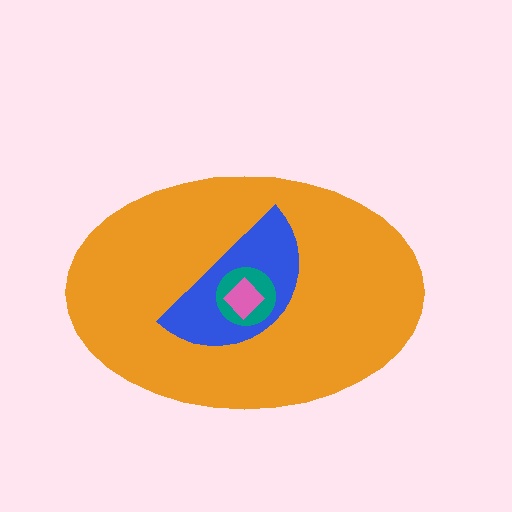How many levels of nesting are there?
4.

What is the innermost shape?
The pink diamond.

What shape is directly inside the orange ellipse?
The blue semicircle.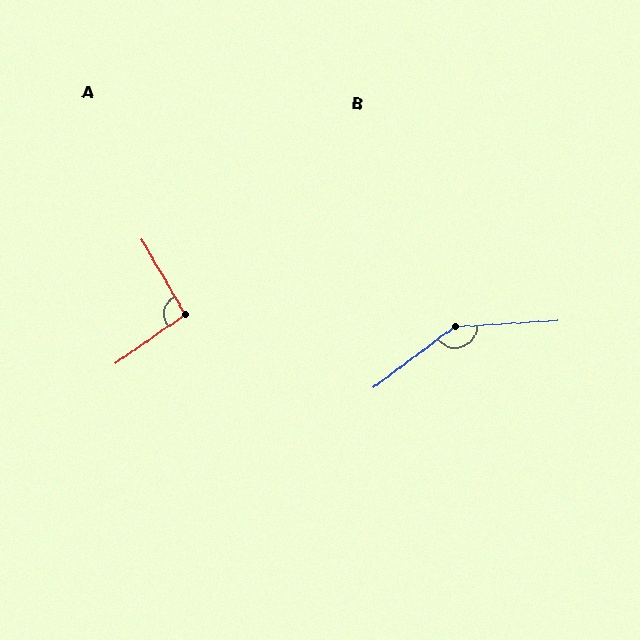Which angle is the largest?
B, at approximately 146 degrees.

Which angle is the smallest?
A, at approximately 95 degrees.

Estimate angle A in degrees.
Approximately 95 degrees.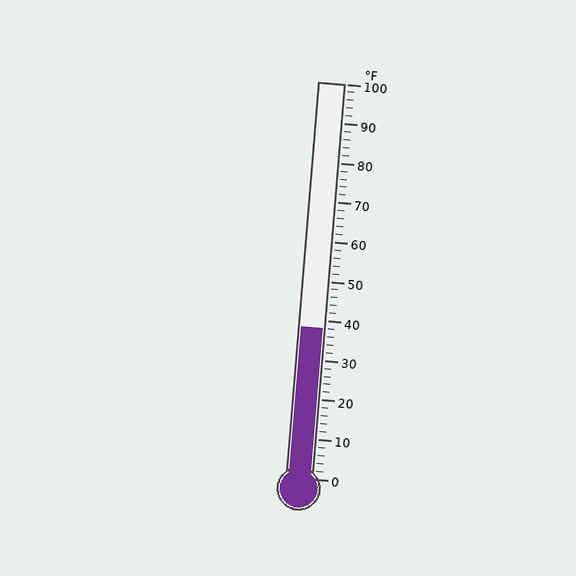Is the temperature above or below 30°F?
The temperature is above 30°F.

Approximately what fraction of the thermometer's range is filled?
The thermometer is filled to approximately 40% of its range.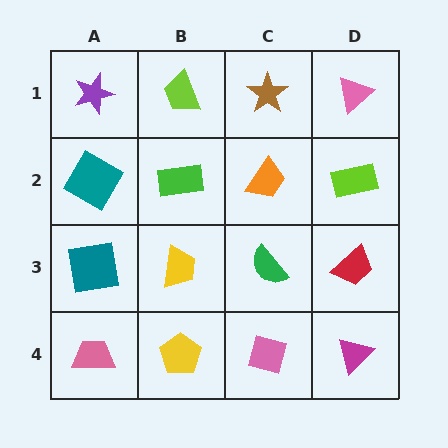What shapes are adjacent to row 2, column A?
A purple star (row 1, column A), a teal square (row 3, column A), a green rectangle (row 2, column B).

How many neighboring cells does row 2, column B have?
4.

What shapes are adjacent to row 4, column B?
A yellow trapezoid (row 3, column B), a pink trapezoid (row 4, column A), a pink diamond (row 4, column C).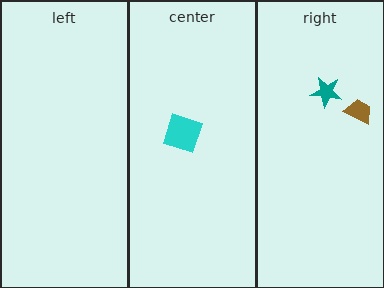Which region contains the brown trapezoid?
The right region.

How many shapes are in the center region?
1.